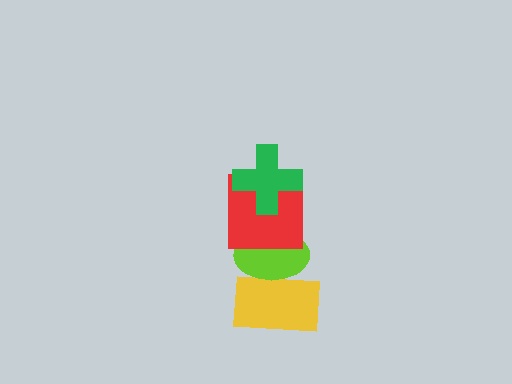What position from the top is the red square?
The red square is 2nd from the top.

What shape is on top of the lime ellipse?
The red square is on top of the lime ellipse.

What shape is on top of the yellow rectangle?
The lime ellipse is on top of the yellow rectangle.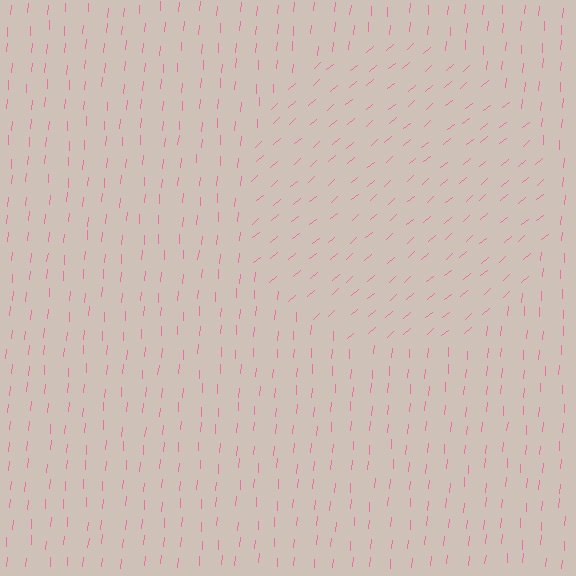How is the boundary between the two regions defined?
The boundary is defined purely by a change in line orientation (approximately 45 degrees difference). All lines are the same color and thickness.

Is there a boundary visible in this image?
Yes, there is a texture boundary formed by a change in line orientation.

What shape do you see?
I see a circle.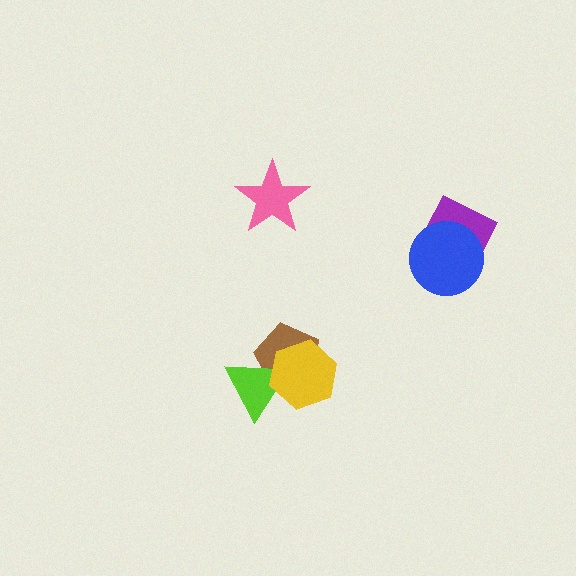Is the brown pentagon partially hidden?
Yes, it is partially covered by another shape.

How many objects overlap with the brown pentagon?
2 objects overlap with the brown pentagon.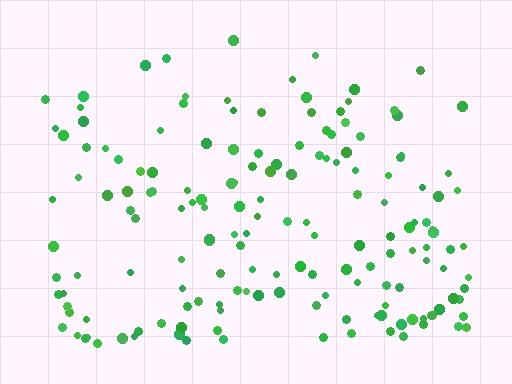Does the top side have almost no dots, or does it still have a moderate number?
Still a moderate number, just noticeably fewer than the bottom.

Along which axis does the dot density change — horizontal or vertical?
Vertical.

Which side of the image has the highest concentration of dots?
The bottom.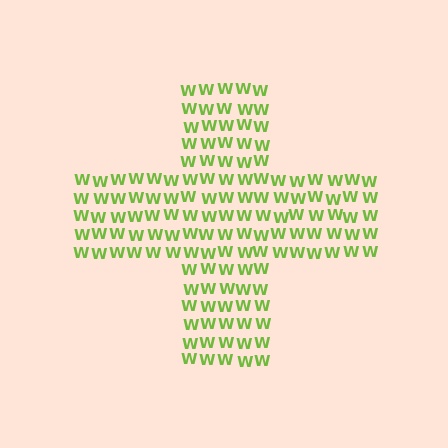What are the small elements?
The small elements are letter W's.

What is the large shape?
The large shape is a cross.